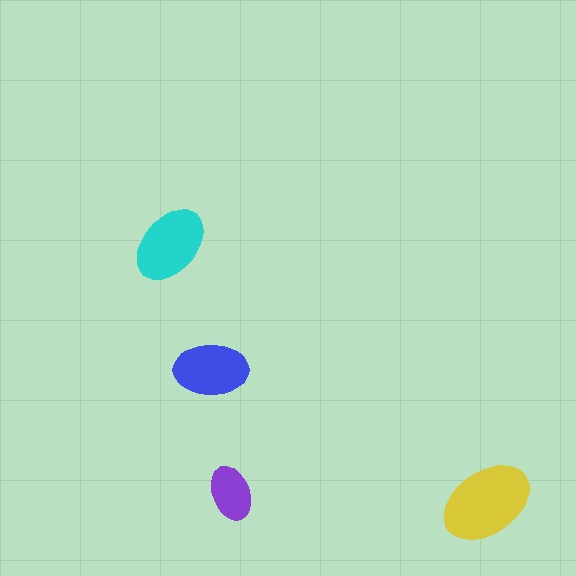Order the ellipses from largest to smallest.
the yellow one, the cyan one, the blue one, the purple one.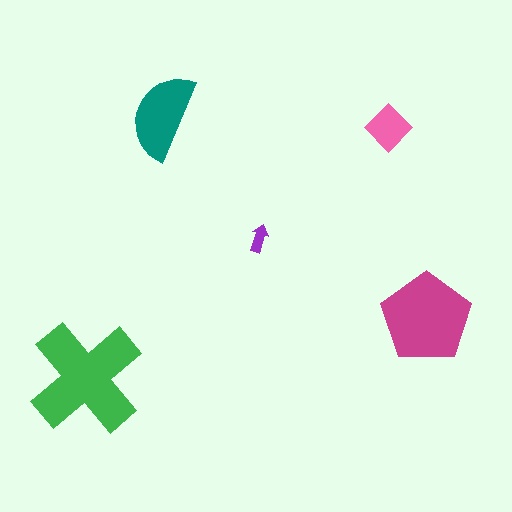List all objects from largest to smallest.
The green cross, the magenta pentagon, the teal semicircle, the pink diamond, the purple arrow.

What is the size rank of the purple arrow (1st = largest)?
5th.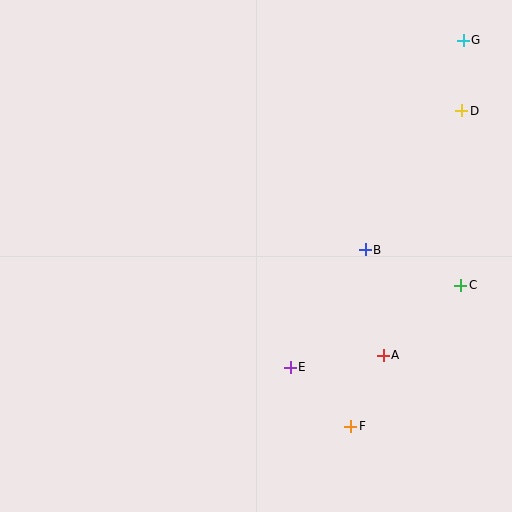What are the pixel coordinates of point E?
Point E is at (290, 367).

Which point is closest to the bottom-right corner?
Point F is closest to the bottom-right corner.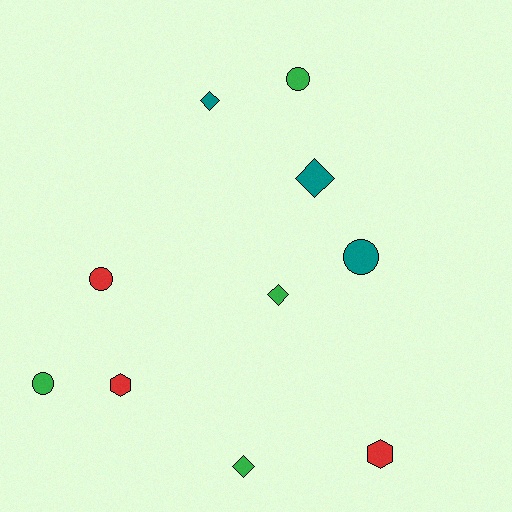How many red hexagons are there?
There are 2 red hexagons.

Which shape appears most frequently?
Diamond, with 4 objects.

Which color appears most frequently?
Green, with 4 objects.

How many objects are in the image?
There are 10 objects.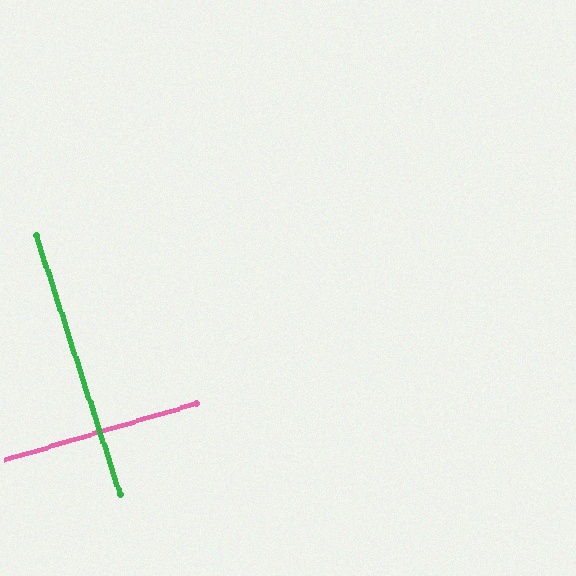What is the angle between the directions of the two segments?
Approximately 89 degrees.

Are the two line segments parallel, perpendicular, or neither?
Perpendicular — they meet at approximately 89°.